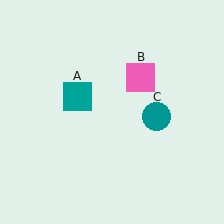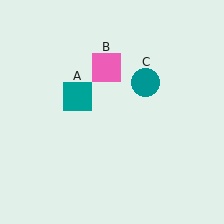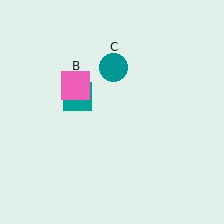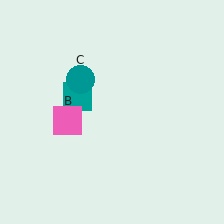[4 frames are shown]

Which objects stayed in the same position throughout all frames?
Teal square (object A) remained stationary.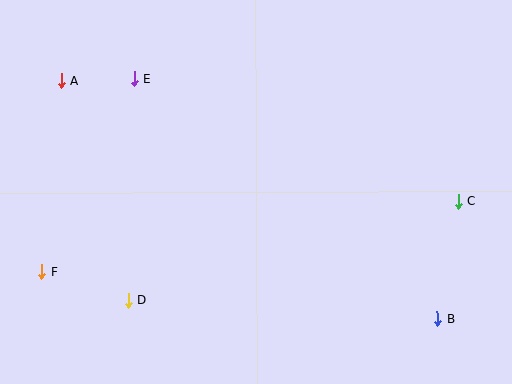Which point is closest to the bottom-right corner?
Point B is closest to the bottom-right corner.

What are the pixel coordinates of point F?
Point F is at (42, 272).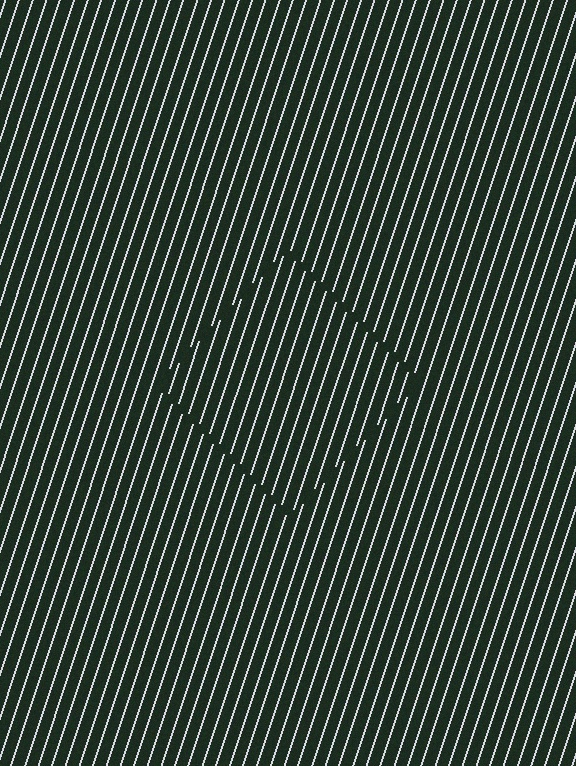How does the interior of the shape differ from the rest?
The interior of the shape contains the same grating, shifted by half a period — the contour is defined by the phase discontinuity where line-ends from the inner and outer gratings abut.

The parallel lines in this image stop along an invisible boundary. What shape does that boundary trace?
An illusory square. The interior of the shape contains the same grating, shifted by half a period — the contour is defined by the phase discontinuity where line-ends from the inner and outer gratings abut.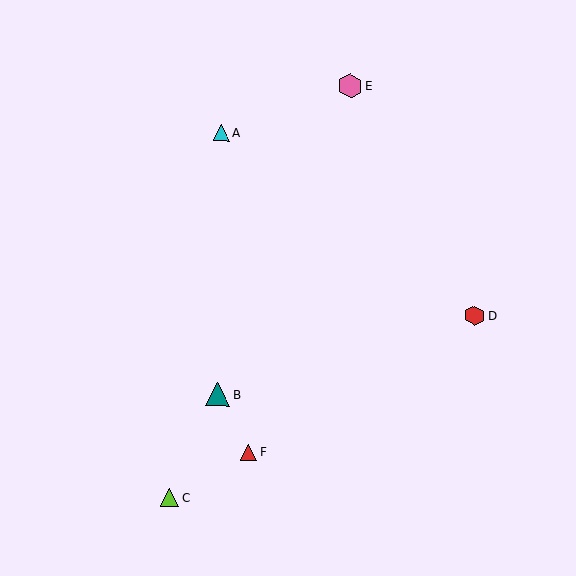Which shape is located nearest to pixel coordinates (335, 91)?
The pink hexagon (labeled E) at (350, 86) is nearest to that location.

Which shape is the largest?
The pink hexagon (labeled E) is the largest.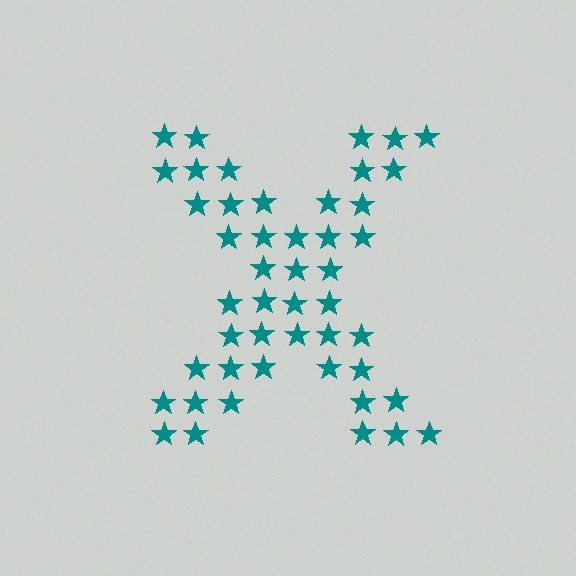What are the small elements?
The small elements are stars.